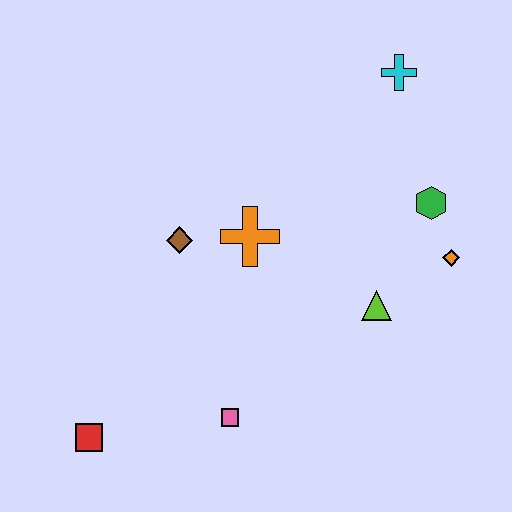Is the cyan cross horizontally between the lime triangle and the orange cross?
No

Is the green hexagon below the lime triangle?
No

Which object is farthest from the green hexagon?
The red square is farthest from the green hexagon.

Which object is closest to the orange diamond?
The green hexagon is closest to the orange diamond.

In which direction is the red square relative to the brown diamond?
The red square is below the brown diamond.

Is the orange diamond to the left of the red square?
No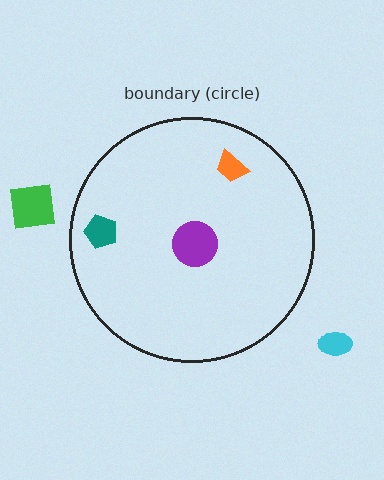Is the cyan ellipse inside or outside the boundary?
Outside.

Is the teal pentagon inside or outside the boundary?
Inside.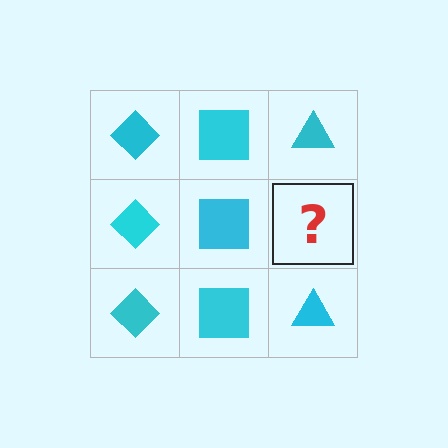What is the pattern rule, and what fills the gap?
The rule is that each column has a consistent shape. The gap should be filled with a cyan triangle.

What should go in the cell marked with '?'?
The missing cell should contain a cyan triangle.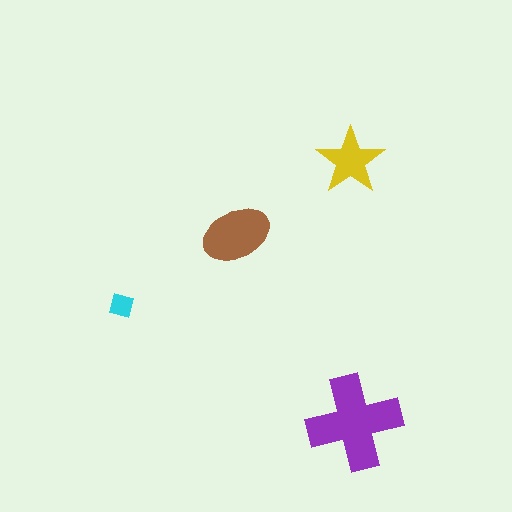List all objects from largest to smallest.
The purple cross, the brown ellipse, the yellow star, the cyan diamond.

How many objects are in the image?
There are 4 objects in the image.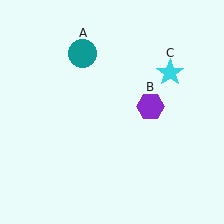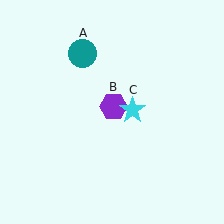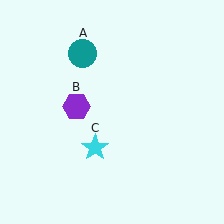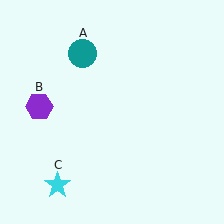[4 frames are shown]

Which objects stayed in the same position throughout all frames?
Teal circle (object A) remained stationary.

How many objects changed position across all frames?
2 objects changed position: purple hexagon (object B), cyan star (object C).